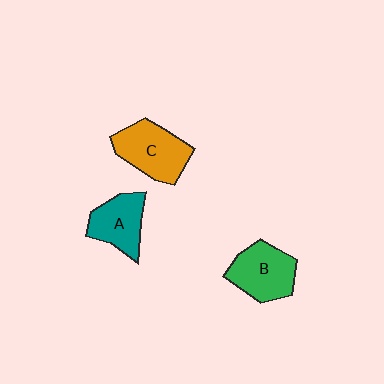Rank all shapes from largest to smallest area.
From largest to smallest: C (orange), B (green), A (teal).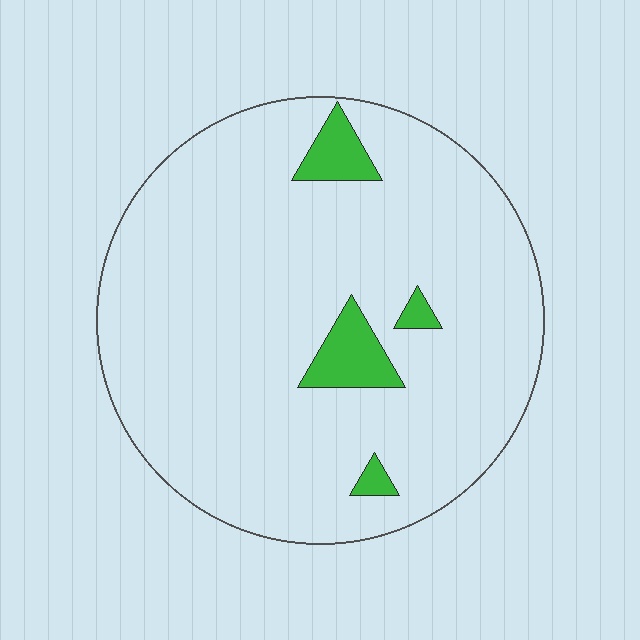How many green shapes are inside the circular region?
4.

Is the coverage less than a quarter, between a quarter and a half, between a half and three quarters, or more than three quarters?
Less than a quarter.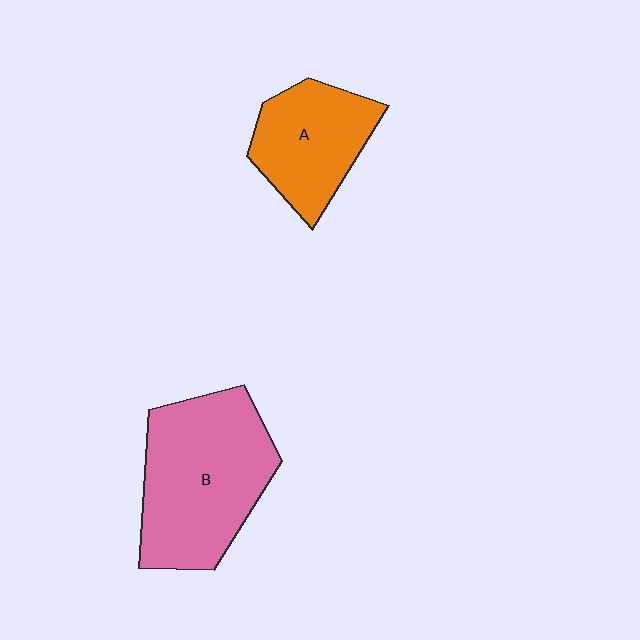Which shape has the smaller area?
Shape A (orange).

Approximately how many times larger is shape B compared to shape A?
Approximately 1.6 times.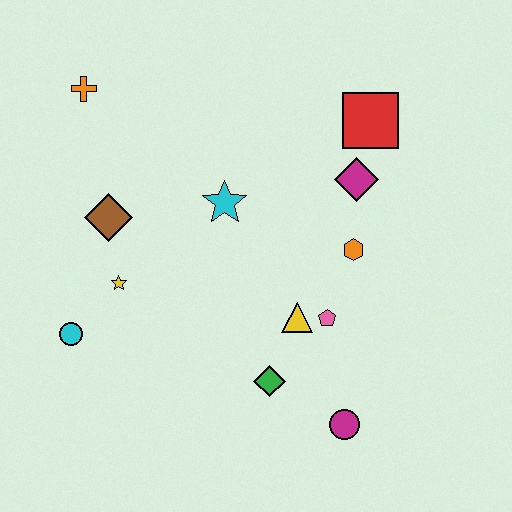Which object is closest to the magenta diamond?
The red square is closest to the magenta diamond.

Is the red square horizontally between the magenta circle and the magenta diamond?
No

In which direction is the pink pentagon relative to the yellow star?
The pink pentagon is to the right of the yellow star.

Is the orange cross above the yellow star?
Yes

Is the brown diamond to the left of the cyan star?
Yes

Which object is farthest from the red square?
The cyan circle is farthest from the red square.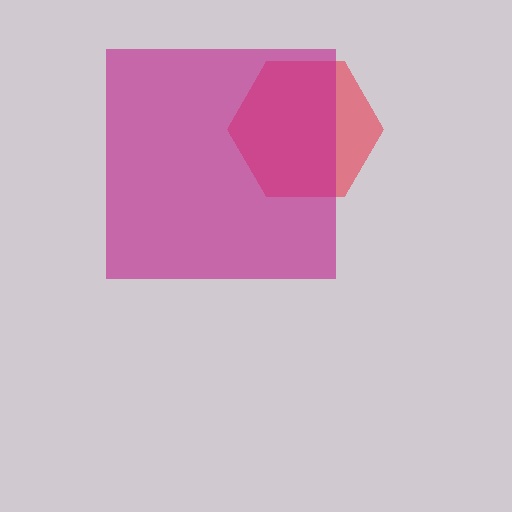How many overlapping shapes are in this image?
There are 2 overlapping shapes in the image.